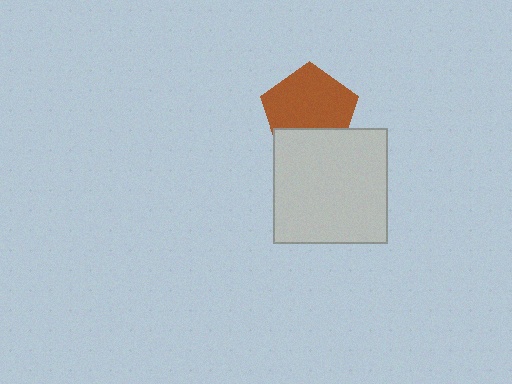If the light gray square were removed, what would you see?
You would see the complete brown pentagon.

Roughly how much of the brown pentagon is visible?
Most of it is visible (roughly 70%).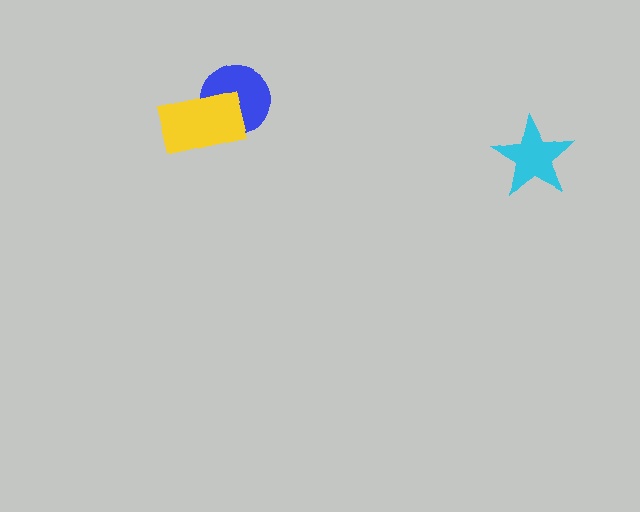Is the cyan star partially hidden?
No, no other shape covers it.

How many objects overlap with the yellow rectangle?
1 object overlaps with the yellow rectangle.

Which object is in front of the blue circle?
The yellow rectangle is in front of the blue circle.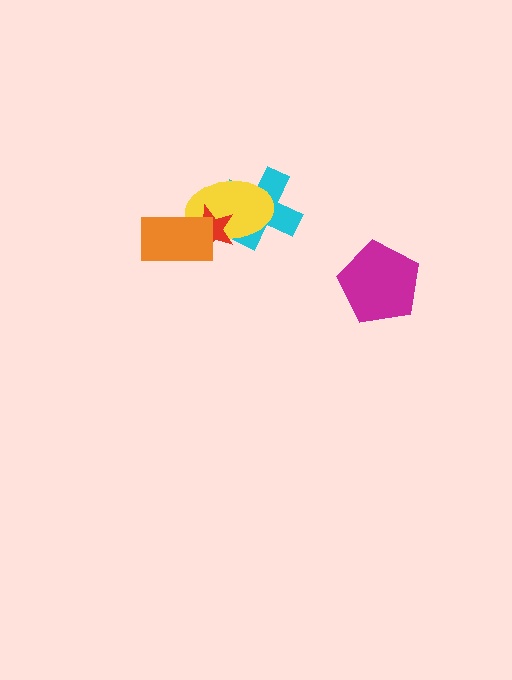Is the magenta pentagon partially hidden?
No, no other shape covers it.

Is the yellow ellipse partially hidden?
Yes, it is partially covered by another shape.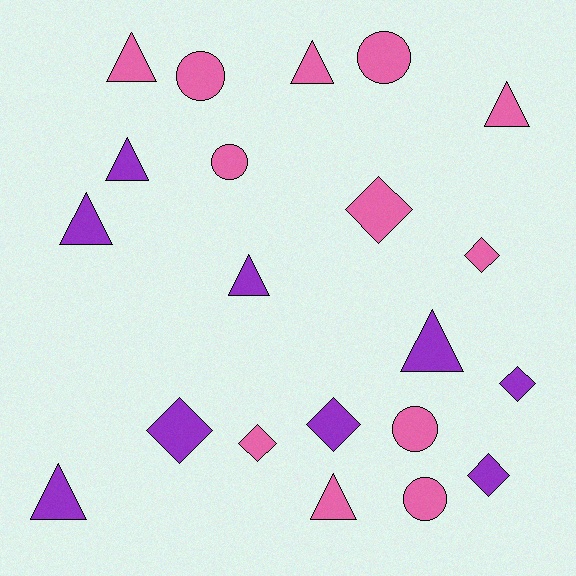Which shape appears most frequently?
Triangle, with 9 objects.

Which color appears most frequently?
Pink, with 12 objects.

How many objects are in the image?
There are 21 objects.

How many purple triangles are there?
There are 5 purple triangles.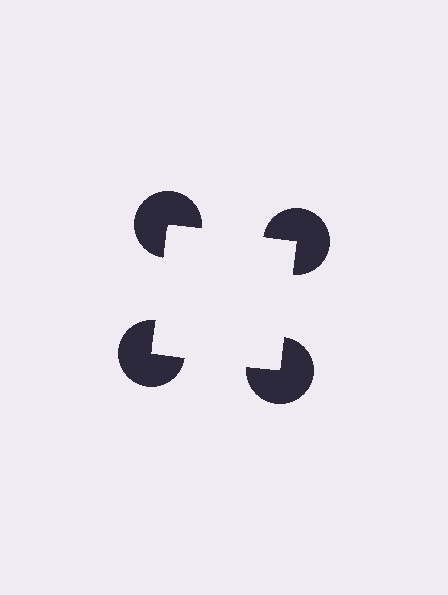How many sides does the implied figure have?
4 sides.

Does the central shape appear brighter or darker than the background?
It typically appears slightly brighter than the background, even though no actual brightness change is drawn.